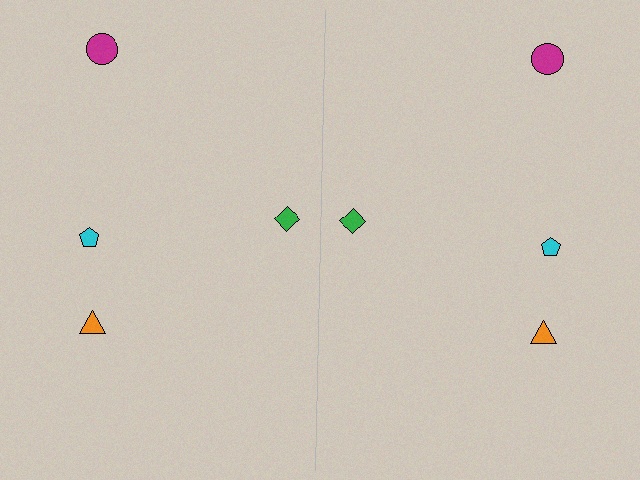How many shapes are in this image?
There are 8 shapes in this image.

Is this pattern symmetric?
Yes, this pattern has bilateral (reflection) symmetry.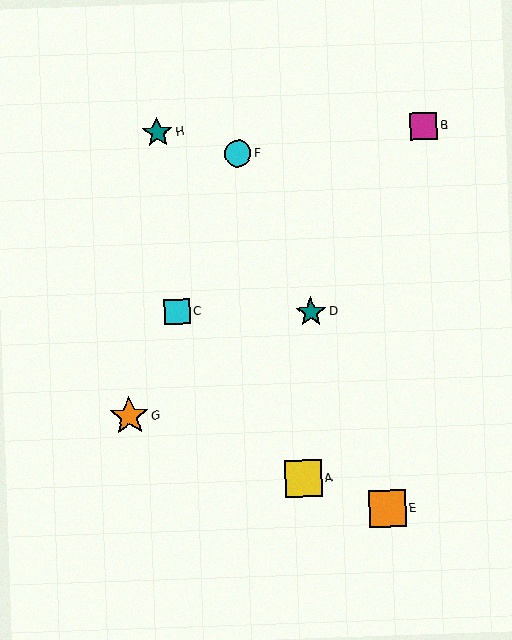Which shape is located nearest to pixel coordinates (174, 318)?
The cyan square (labeled C) at (177, 312) is nearest to that location.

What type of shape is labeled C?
Shape C is a cyan square.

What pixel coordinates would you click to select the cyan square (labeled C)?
Click at (177, 312) to select the cyan square C.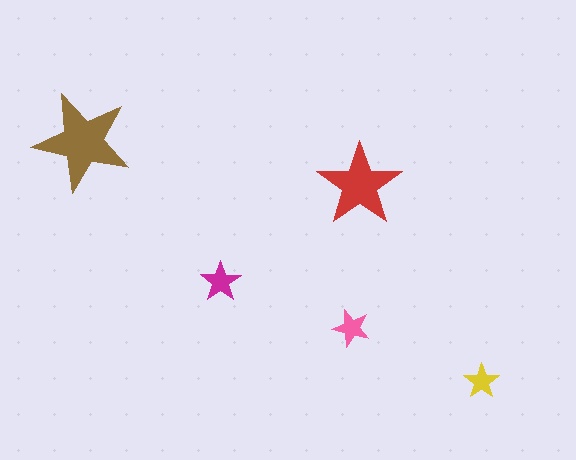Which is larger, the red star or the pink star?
The red one.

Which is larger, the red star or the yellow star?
The red one.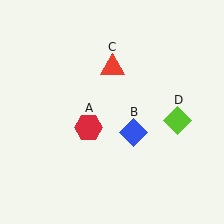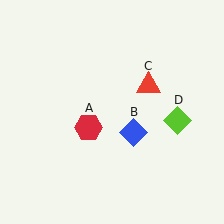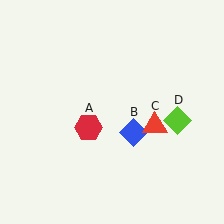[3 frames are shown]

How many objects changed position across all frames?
1 object changed position: red triangle (object C).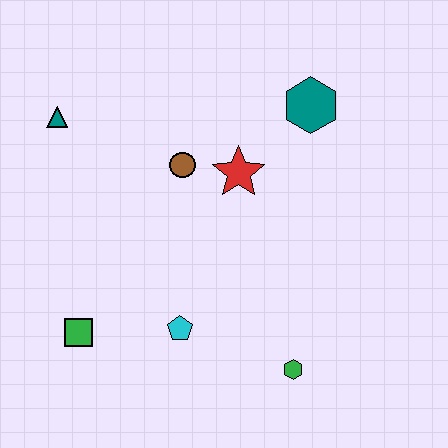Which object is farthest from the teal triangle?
The green hexagon is farthest from the teal triangle.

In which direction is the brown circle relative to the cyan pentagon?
The brown circle is above the cyan pentagon.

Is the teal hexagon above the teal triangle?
Yes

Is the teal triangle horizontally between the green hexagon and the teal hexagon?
No